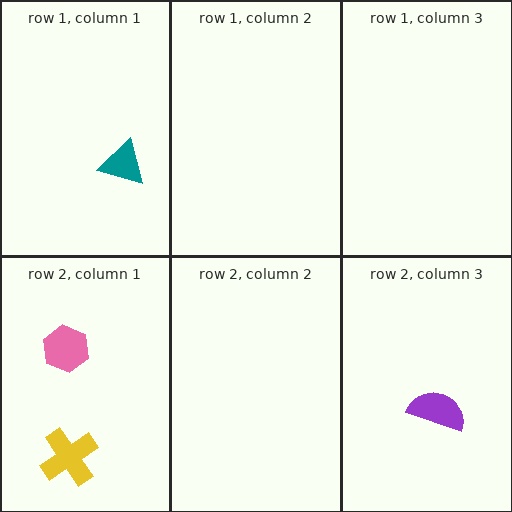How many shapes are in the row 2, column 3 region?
1.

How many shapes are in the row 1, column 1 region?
1.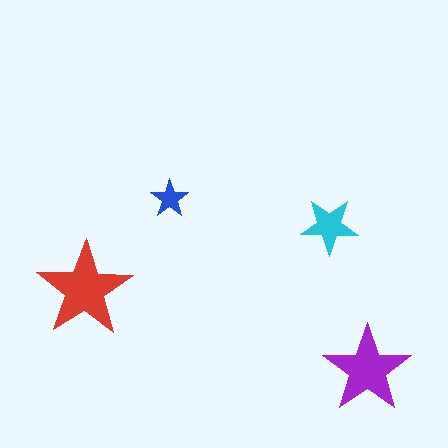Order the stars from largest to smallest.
the red one, the purple one, the cyan one, the blue one.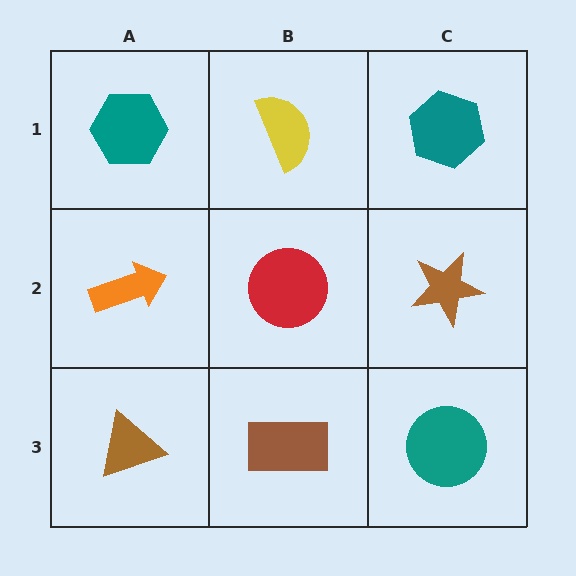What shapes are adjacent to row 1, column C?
A brown star (row 2, column C), a yellow semicircle (row 1, column B).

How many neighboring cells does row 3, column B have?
3.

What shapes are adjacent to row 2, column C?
A teal hexagon (row 1, column C), a teal circle (row 3, column C), a red circle (row 2, column B).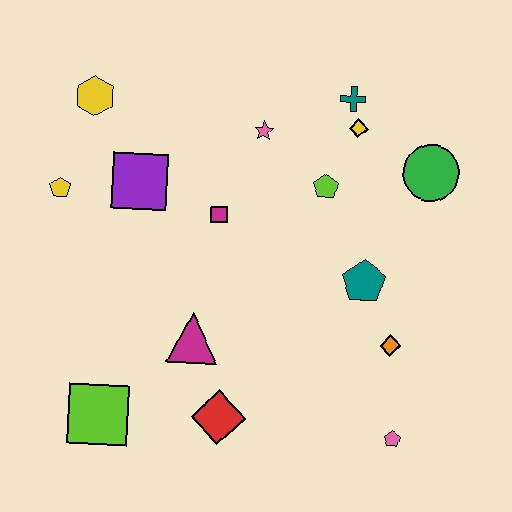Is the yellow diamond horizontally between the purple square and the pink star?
No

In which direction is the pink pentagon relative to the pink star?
The pink pentagon is below the pink star.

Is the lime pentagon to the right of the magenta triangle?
Yes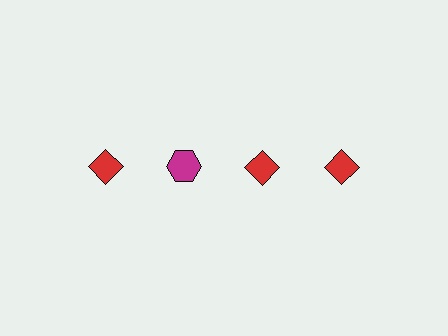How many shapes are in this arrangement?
There are 4 shapes arranged in a grid pattern.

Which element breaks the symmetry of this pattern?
The magenta hexagon in the top row, second from left column breaks the symmetry. All other shapes are red diamonds.